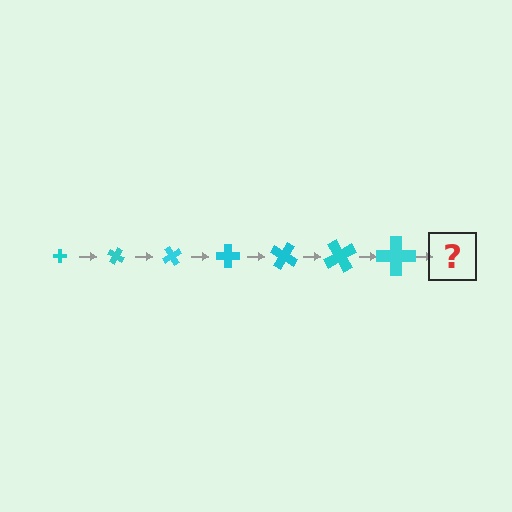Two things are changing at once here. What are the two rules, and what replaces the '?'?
The two rules are that the cross grows larger each step and it rotates 30 degrees each step. The '?' should be a cross, larger than the previous one and rotated 210 degrees from the start.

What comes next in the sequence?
The next element should be a cross, larger than the previous one and rotated 210 degrees from the start.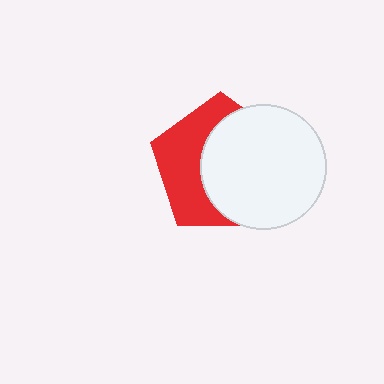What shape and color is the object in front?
The object in front is a white circle.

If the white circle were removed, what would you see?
You would see the complete red pentagon.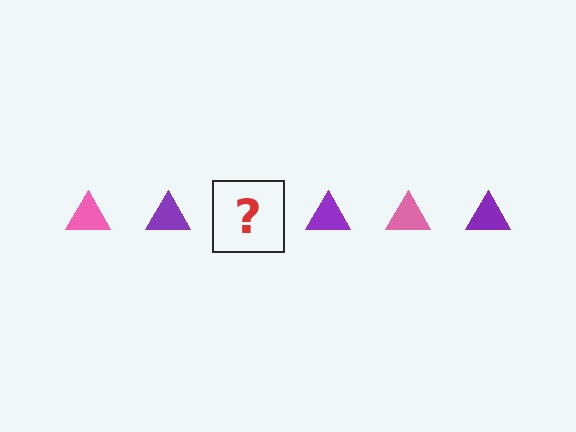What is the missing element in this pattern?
The missing element is a pink triangle.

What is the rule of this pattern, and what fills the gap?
The rule is that the pattern cycles through pink, purple triangles. The gap should be filled with a pink triangle.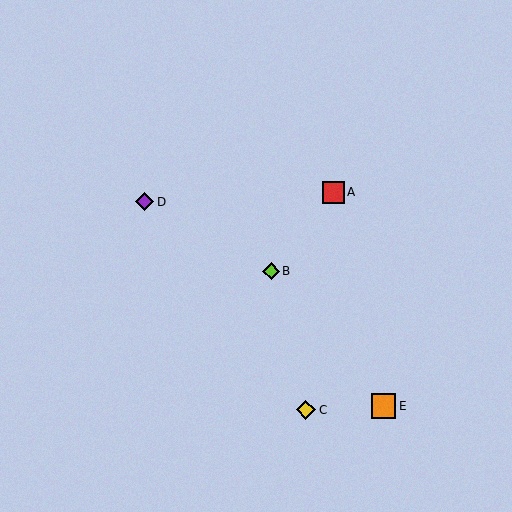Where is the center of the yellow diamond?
The center of the yellow diamond is at (306, 410).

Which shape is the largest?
The orange square (labeled E) is the largest.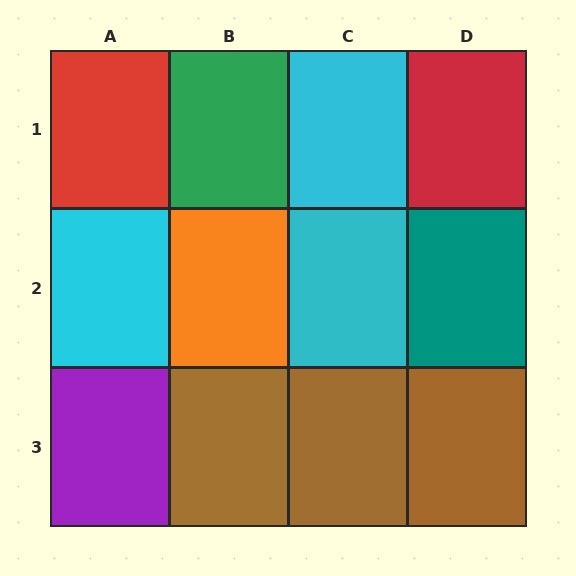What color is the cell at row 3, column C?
Brown.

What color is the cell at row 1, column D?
Red.